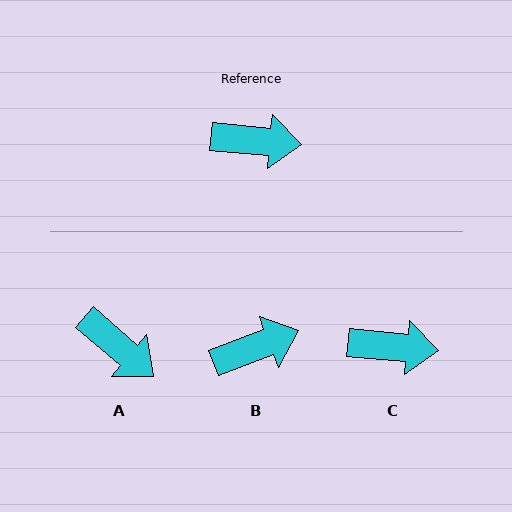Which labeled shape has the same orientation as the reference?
C.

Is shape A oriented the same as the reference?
No, it is off by about 35 degrees.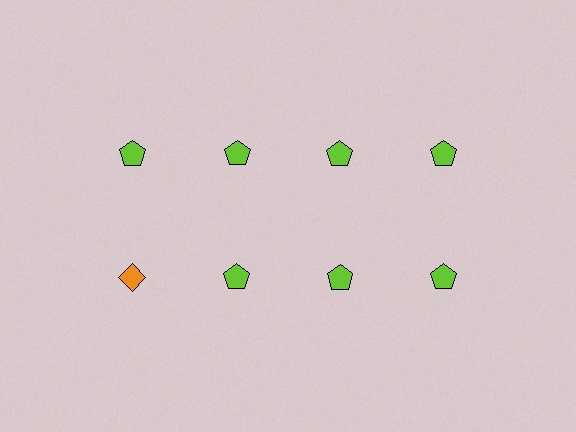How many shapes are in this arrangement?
There are 8 shapes arranged in a grid pattern.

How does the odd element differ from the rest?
It differs in both color (orange instead of lime) and shape (diamond instead of pentagon).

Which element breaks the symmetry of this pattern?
The orange diamond in the second row, leftmost column breaks the symmetry. All other shapes are lime pentagons.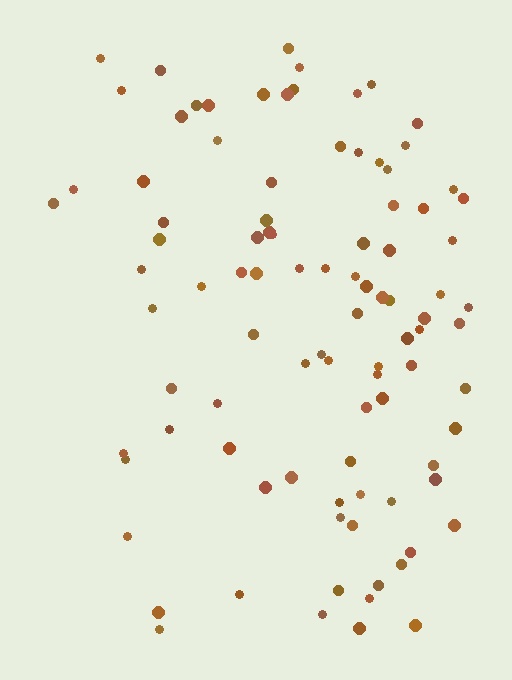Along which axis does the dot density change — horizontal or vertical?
Horizontal.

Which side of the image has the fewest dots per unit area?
The left.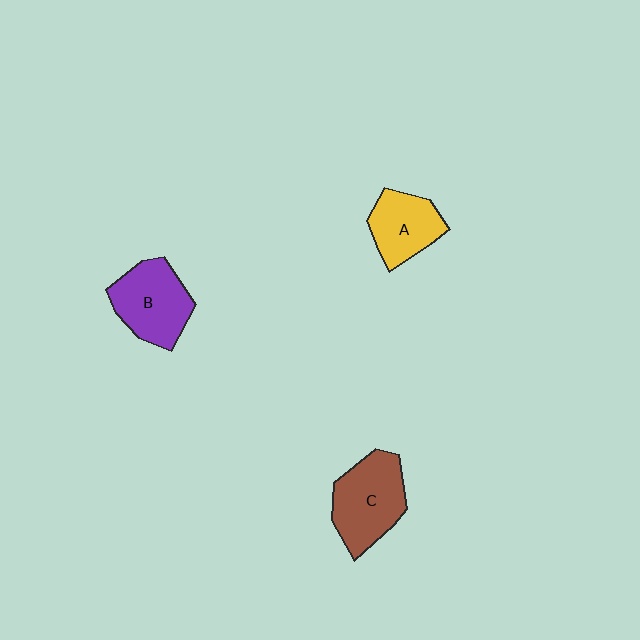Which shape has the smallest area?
Shape A (yellow).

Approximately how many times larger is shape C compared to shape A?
Approximately 1.3 times.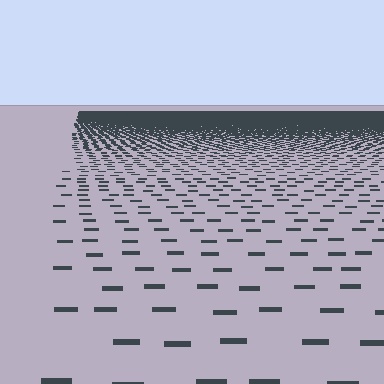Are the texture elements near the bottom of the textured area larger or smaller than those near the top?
Larger. Near the bottom, elements are closer to the viewer and appear at a bigger on-screen size.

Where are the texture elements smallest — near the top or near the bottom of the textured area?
Near the top.